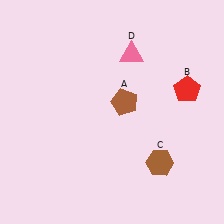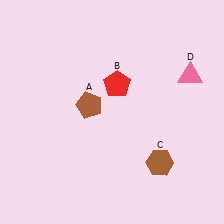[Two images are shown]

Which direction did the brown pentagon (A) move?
The brown pentagon (A) moved left.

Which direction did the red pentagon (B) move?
The red pentagon (B) moved left.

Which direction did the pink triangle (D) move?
The pink triangle (D) moved right.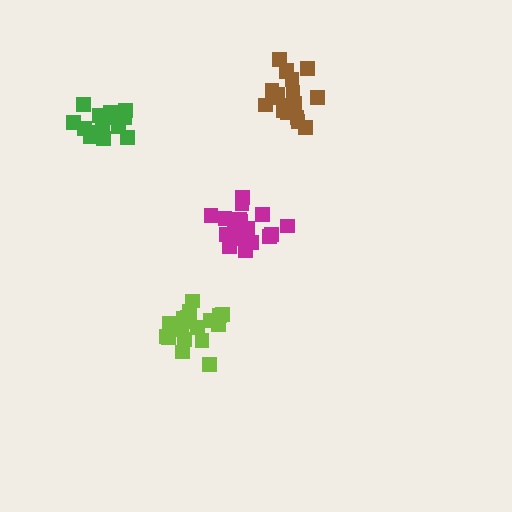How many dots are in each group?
Group 1: 17 dots, Group 2: 19 dots, Group 3: 19 dots, Group 4: 15 dots (70 total).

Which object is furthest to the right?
The brown cluster is rightmost.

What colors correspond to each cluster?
The clusters are colored: magenta, lime, brown, green.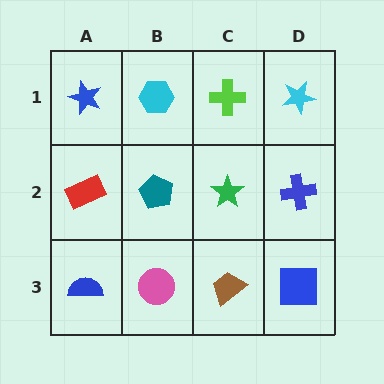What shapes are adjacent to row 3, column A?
A red rectangle (row 2, column A), a pink circle (row 3, column B).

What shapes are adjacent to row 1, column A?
A red rectangle (row 2, column A), a cyan hexagon (row 1, column B).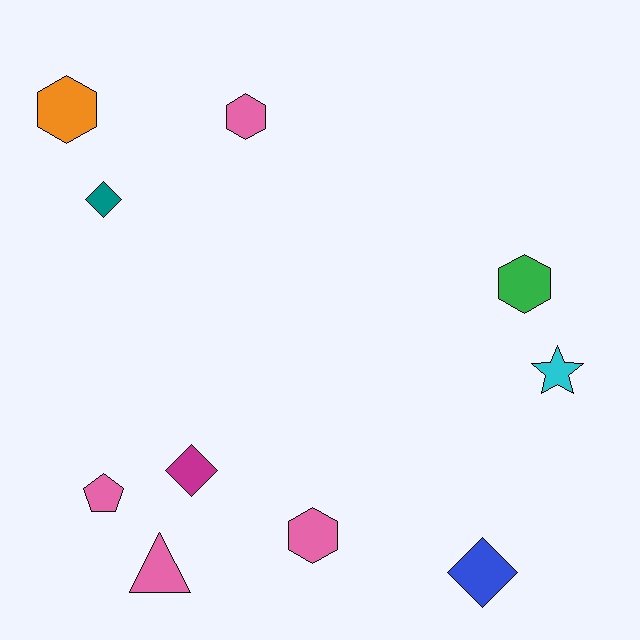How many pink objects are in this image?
There are 4 pink objects.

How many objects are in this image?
There are 10 objects.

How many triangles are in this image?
There is 1 triangle.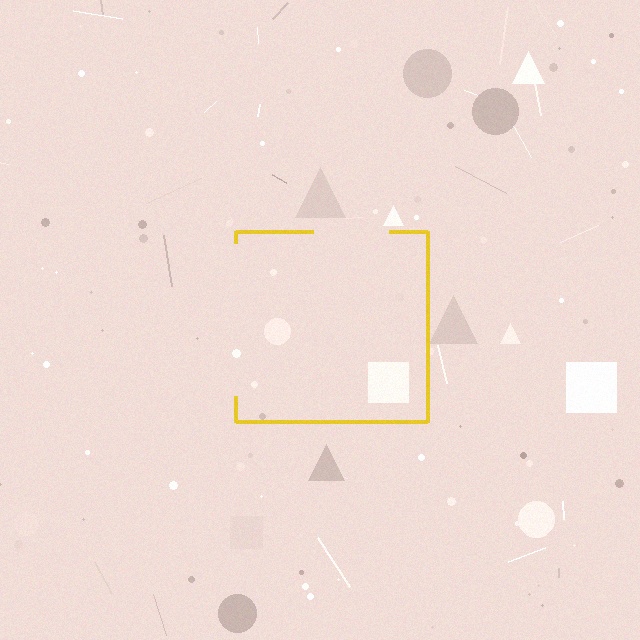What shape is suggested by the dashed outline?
The dashed outline suggests a square.